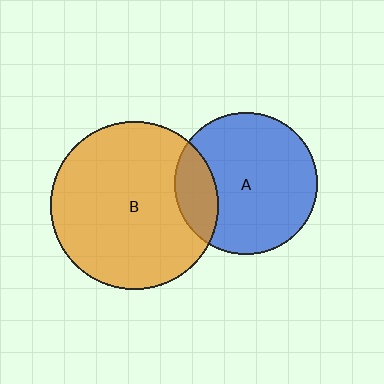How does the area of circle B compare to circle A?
Approximately 1.4 times.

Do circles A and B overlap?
Yes.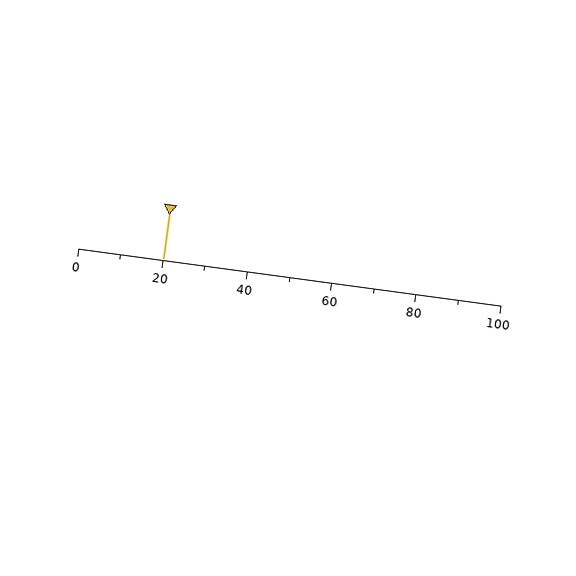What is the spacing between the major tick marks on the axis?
The major ticks are spaced 20 apart.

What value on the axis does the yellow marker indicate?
The marker indicates approximately 20.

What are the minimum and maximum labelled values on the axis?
The axis runs from 0 to 100.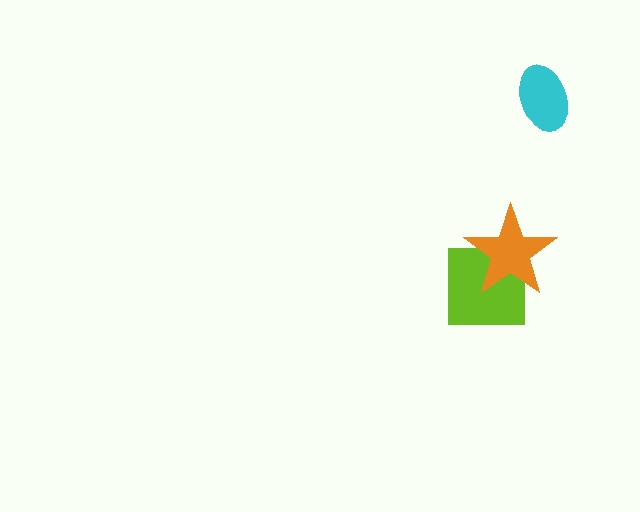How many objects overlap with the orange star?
1 object overlaps with the orange star.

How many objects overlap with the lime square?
1 object overlaps with the lime square.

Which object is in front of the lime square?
The orange star is in front of the lime square.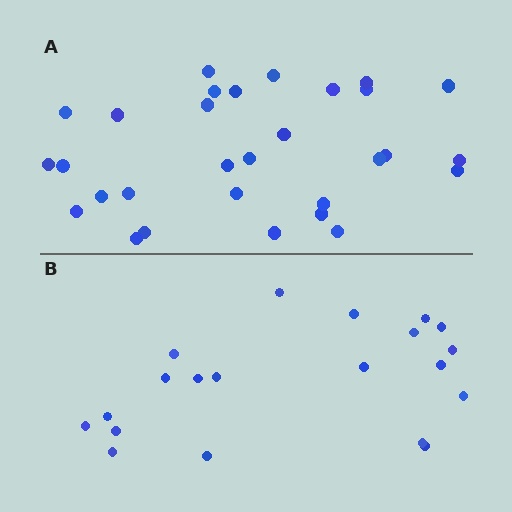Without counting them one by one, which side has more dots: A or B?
Region A (the top region) has more dots.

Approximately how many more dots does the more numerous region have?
Region A has roughly 10 or so more dots than region B.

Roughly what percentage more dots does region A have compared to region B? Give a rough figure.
About 50% more.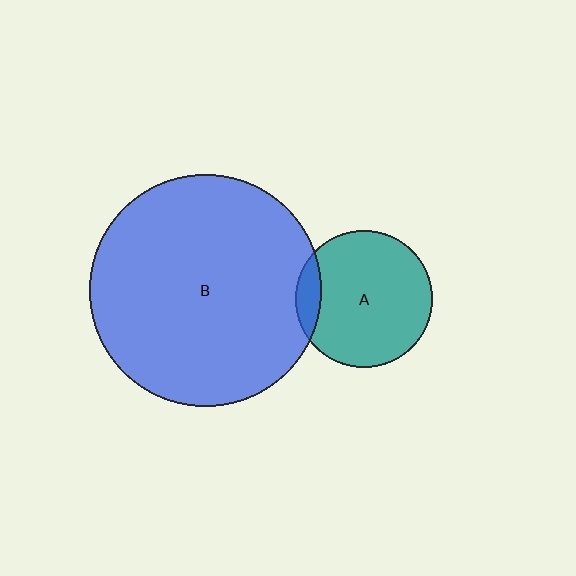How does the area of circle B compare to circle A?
Approximately 2.9 times.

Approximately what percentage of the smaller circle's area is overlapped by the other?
Approximately 10%.